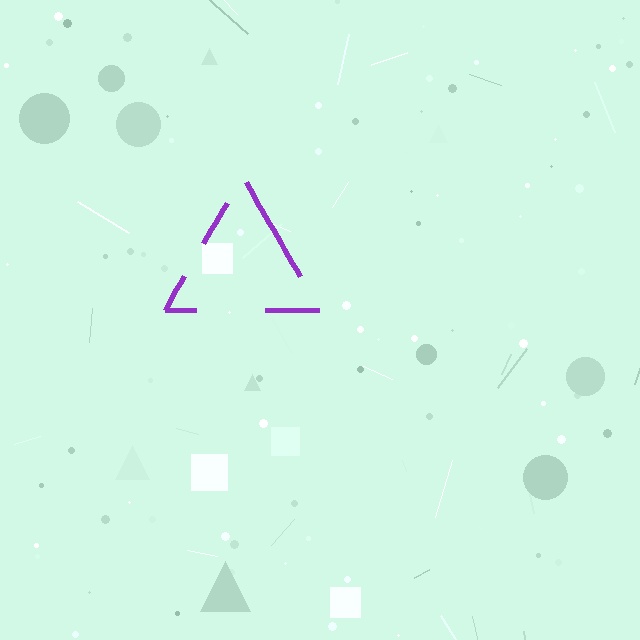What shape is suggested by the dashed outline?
The dashed outline suggests a triangle.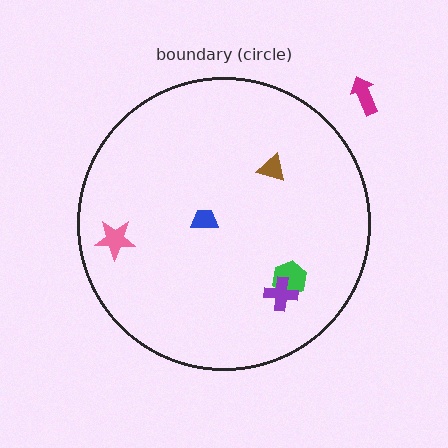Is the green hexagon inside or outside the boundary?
Inside.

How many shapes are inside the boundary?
5 inside, 1 outside.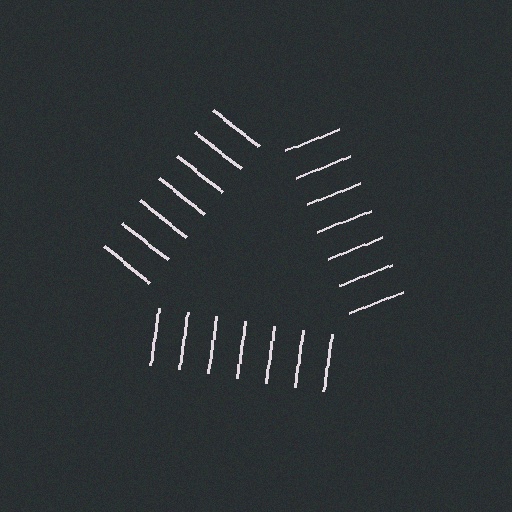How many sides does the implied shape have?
3 sides — the line-ends trace a triangle.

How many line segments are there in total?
21 — 7 along each of the 3 edges.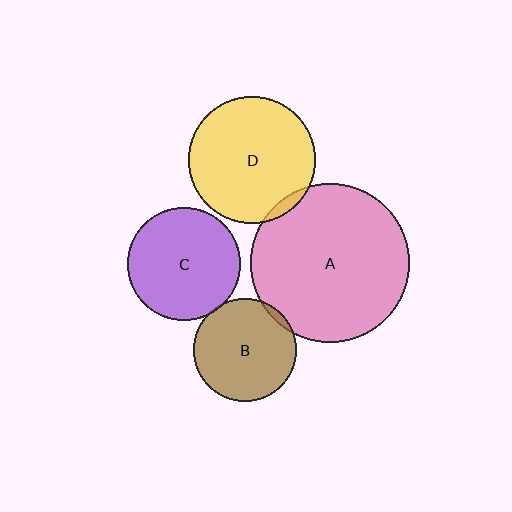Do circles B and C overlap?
Yes.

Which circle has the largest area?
Circle A (pink).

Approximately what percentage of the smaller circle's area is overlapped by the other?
Approximately 5%.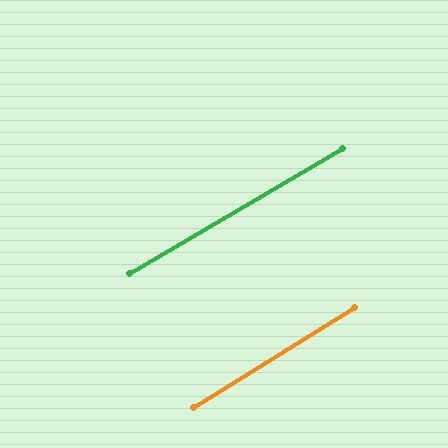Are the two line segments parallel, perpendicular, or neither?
Parallel — their directions differ by only 1.6°.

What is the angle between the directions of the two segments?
Approximately 2 degrees.